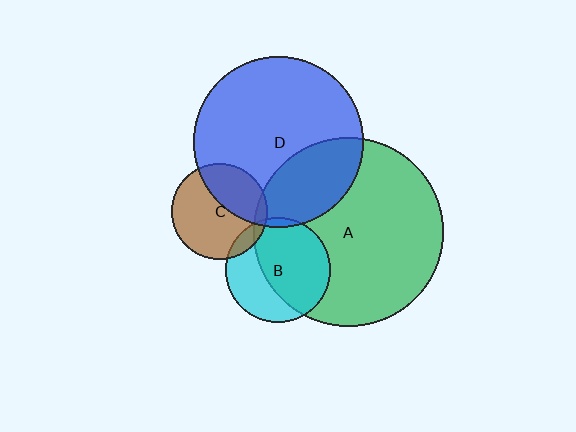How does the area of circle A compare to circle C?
Approximately 3.9 times.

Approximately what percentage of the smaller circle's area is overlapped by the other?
Approximately 60%.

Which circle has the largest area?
Circle A (green).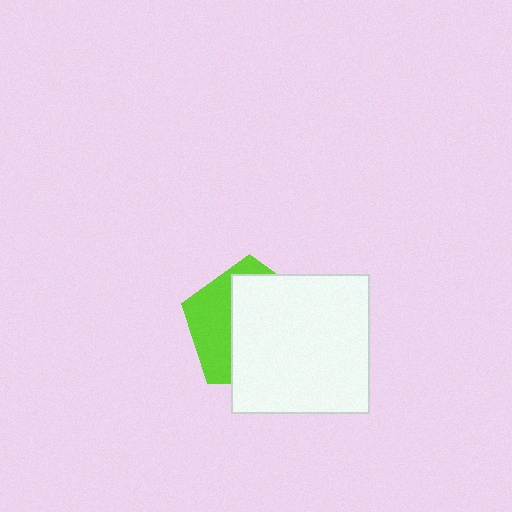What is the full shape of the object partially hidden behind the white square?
The partially hidden object is a lime pentagon.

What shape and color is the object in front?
The object in front is a white square.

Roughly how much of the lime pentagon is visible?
A small part of it is visible (roughly 36%).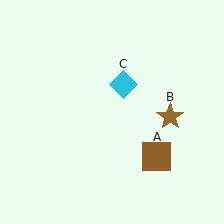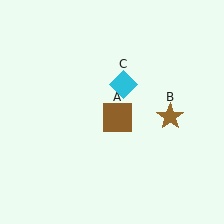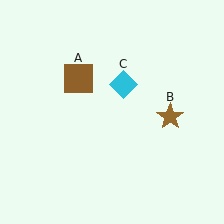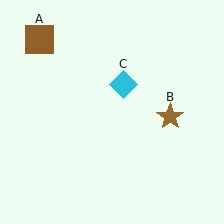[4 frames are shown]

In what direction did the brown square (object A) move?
The brown square (object A) moved up and to the left.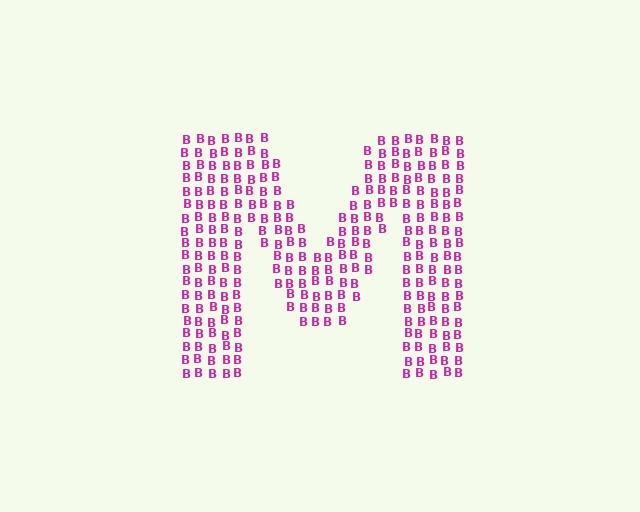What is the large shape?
The large shape is the letter M.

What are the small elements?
The small elements are letter B's.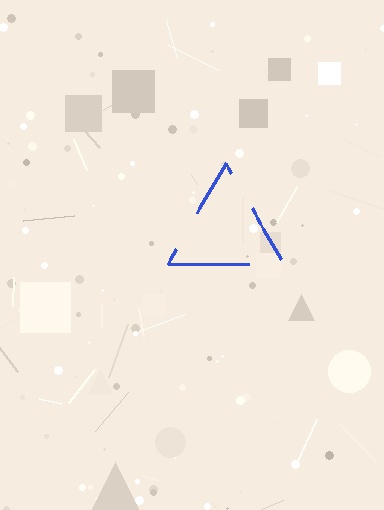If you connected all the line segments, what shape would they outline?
They would outline a triangle.